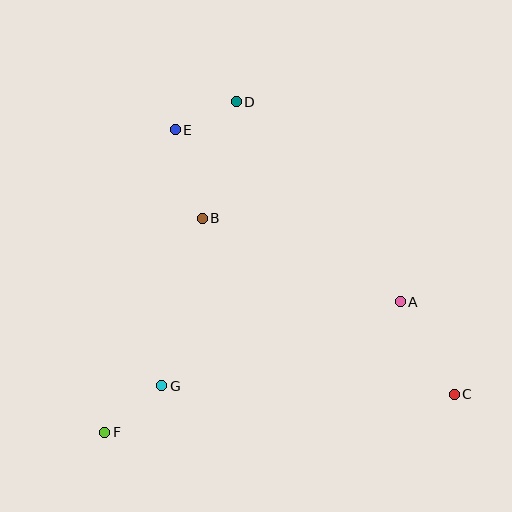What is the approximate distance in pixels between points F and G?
The distance between F and G is approximately 73 pixels.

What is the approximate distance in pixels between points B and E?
The distance between B and E is approximately 92 pixels.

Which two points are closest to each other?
Points D and E are closest to each other.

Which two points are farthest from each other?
Points C and E are farthest from each other.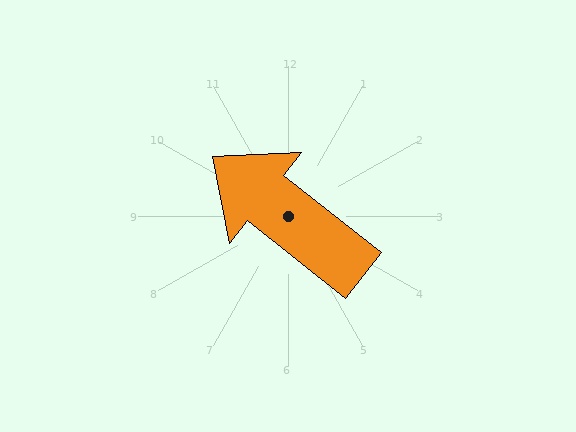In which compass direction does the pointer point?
Northwest.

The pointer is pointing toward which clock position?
Roughly 10 o'clock.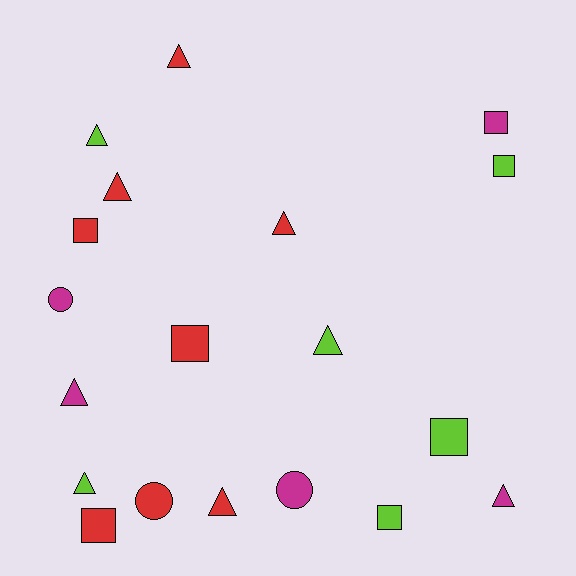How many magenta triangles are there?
There are 2 magenta triangles.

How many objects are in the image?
There are 19 objects.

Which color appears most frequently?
Red, with 8 objects.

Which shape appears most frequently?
Triangle, with 9 objects.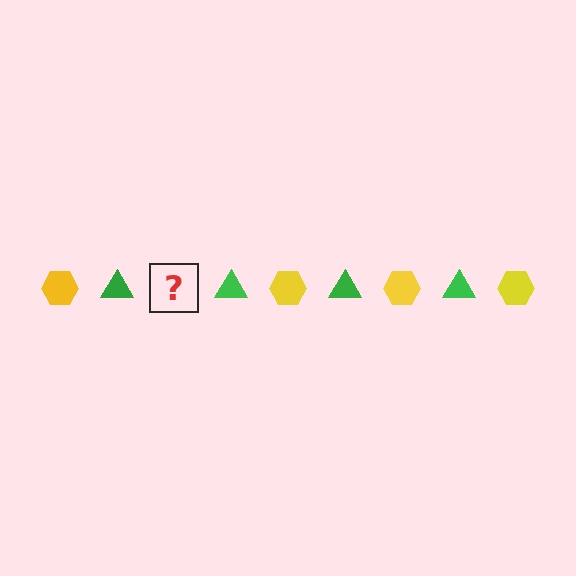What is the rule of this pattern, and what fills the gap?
The rule is that the pattern alternates between yellow hexagon and green triangle. The gap should be filled with a yellow hexagon.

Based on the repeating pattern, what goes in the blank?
The blank should be a yellow hexagon.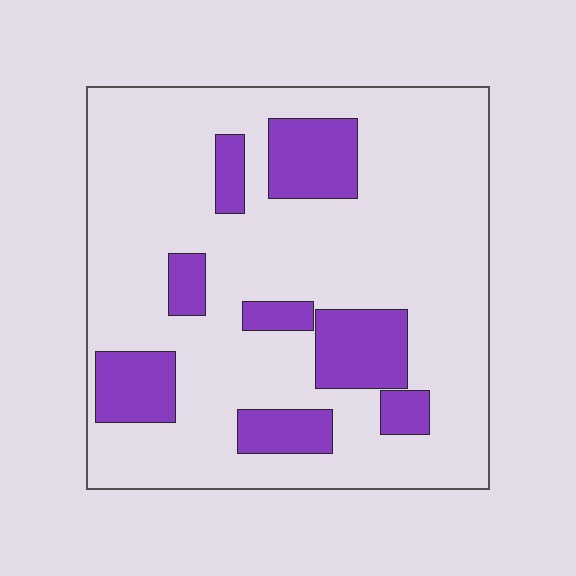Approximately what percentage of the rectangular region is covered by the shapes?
Approximately 20%.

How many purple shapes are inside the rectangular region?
8.